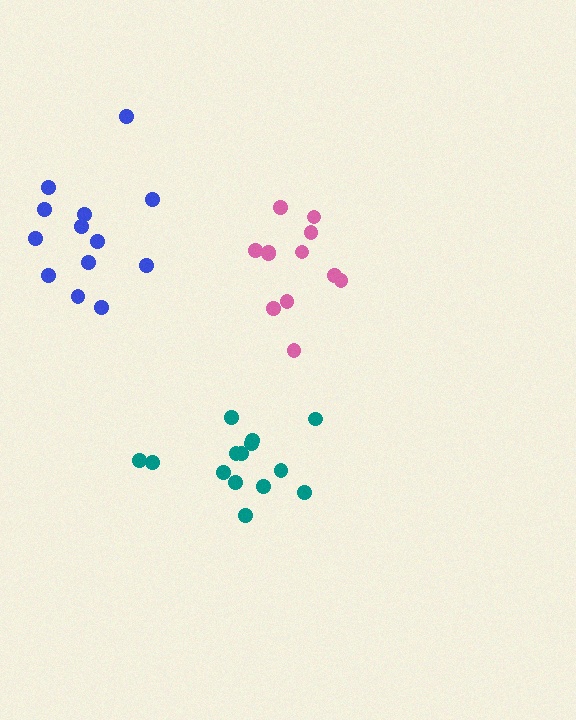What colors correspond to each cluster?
The clusters are colored: blue, pink, teal.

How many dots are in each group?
Group 1: 13 dots, Group 2: 12 dots, Group 3: 14 dots (39 total).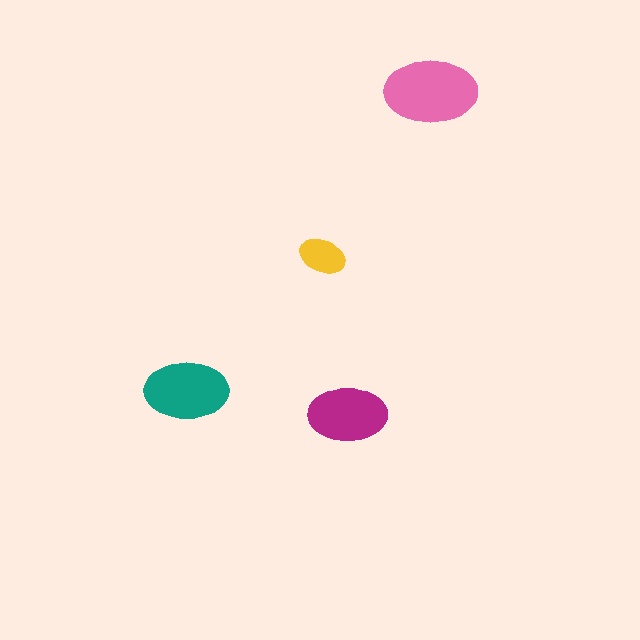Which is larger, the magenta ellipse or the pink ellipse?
The pink one.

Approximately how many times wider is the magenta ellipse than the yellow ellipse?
About 1.5 times wider.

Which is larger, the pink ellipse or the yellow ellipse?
The pink one.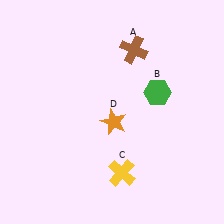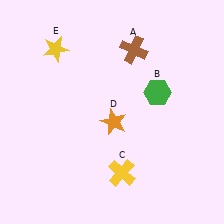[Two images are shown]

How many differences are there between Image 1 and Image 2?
There is 1 difference between the two images.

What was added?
A yellow star (E) was added in Image 2.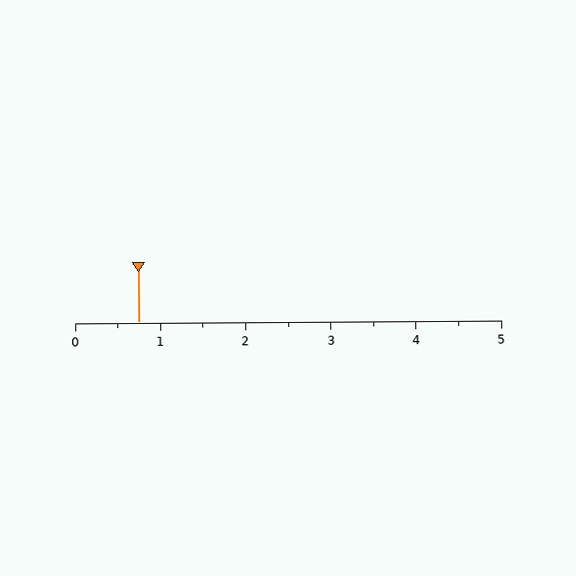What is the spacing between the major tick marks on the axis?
The major ticks are spaced 1 apart.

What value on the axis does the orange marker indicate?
The marker indicates approximately 0.8.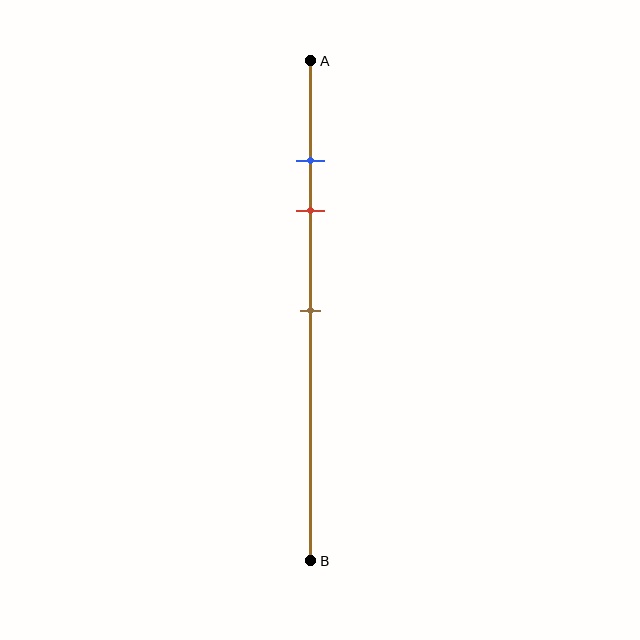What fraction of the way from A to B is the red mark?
The red mark is approximately 30% (0.3) of the way from A to B.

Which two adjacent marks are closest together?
The blue and red marks are the closest adjacent pair.